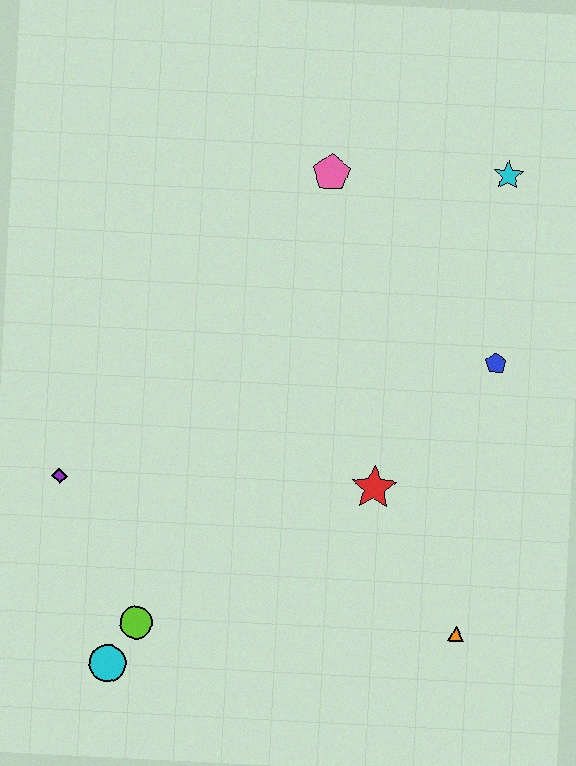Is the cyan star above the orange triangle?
Yes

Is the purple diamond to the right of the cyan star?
No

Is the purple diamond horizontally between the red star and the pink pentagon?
No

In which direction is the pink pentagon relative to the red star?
The pink pentagon is above the red star.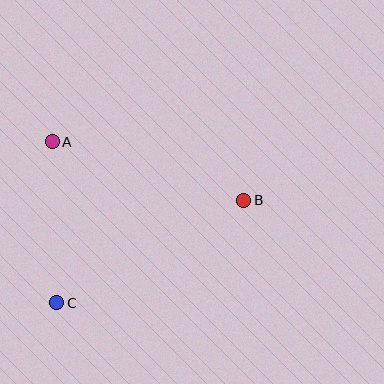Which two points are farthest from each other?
Points B and C are farthest from each other.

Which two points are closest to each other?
Points A and C are closest to each other.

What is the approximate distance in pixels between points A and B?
The distance between A and B is approximately 200 pixels.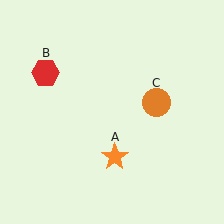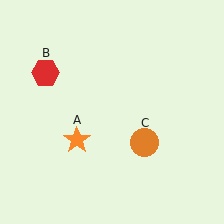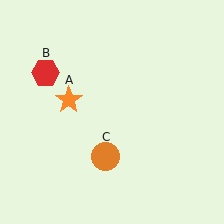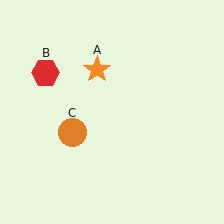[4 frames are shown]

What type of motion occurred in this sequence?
The orange star (object A), orange circle (object C) rotated clockwise around the center of the scene.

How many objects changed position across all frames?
2 objects changed position: orange star (object A), orange circle (object C).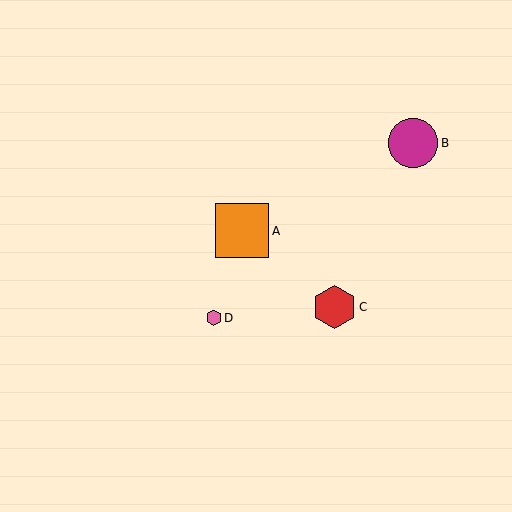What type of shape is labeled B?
Shape B is a magenta circle.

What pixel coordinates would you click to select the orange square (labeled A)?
Click at (242, 231) to select the orange square A.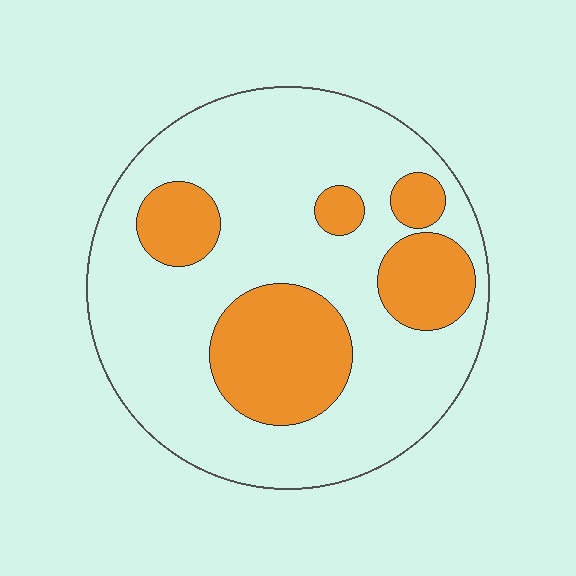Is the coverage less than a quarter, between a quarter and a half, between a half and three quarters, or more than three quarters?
Between a quarter and a half.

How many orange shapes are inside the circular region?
5.